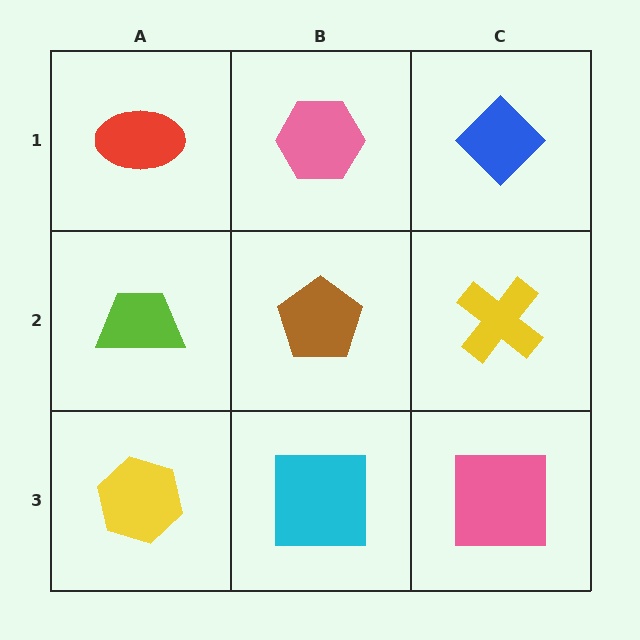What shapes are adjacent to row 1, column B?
A brown pentagon (row 2, column B), a red ellipse (row 1, column A), a blue diamond (row 1, column C).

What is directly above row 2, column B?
A pink hexagon.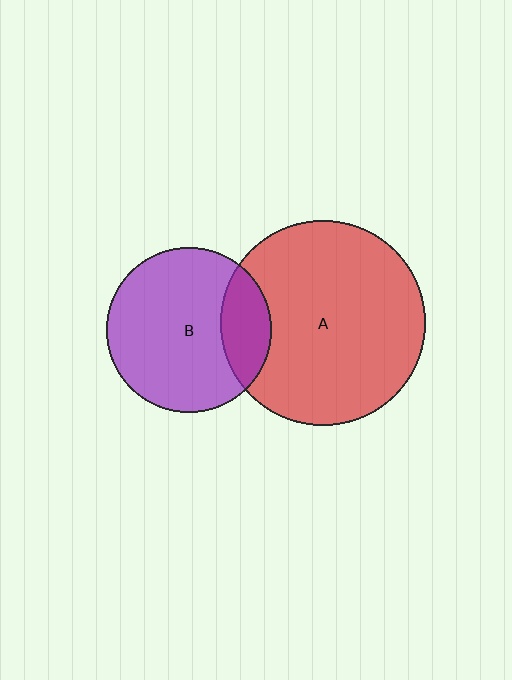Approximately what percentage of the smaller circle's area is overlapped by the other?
Approximately 20%.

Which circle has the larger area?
Circle A (red).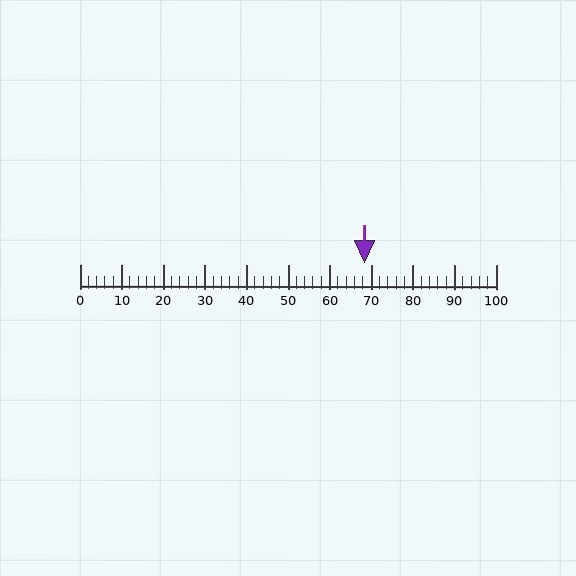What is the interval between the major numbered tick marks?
The major tick marks are spaced 10 units apart.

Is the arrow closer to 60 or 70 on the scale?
The arrow is closer to 70.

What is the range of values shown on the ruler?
The ruler shows values from 0 to 100.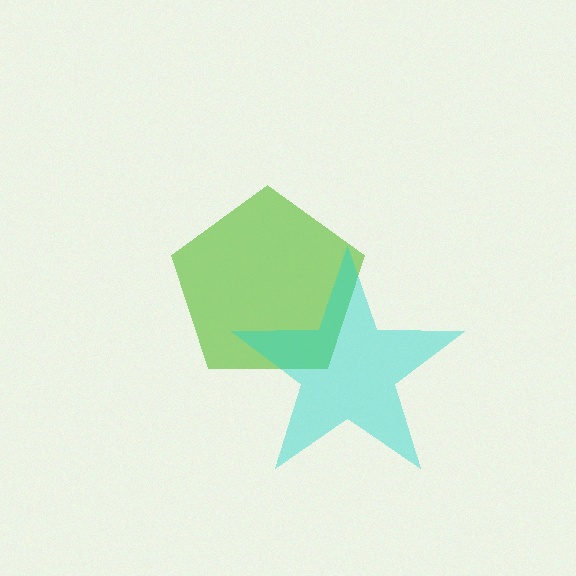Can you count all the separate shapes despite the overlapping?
Yes, there are 2 separate shapes.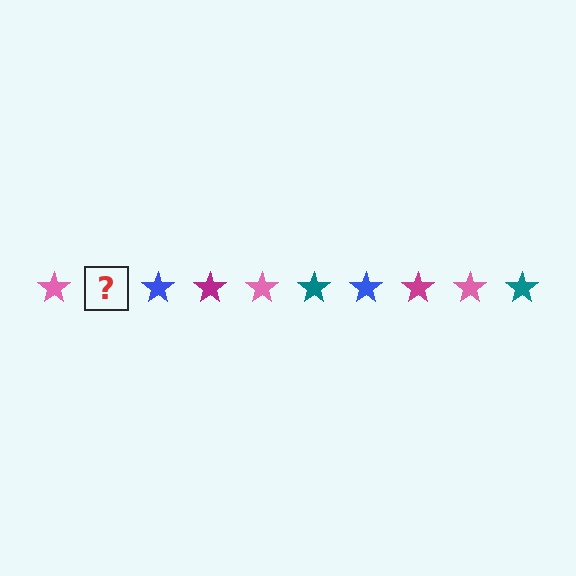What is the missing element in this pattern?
The missing element is a teal star.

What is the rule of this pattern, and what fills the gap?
The rule is that the pattern cycles through pink, teal, blue, magenta stars. The gap should be filled with a teal star.